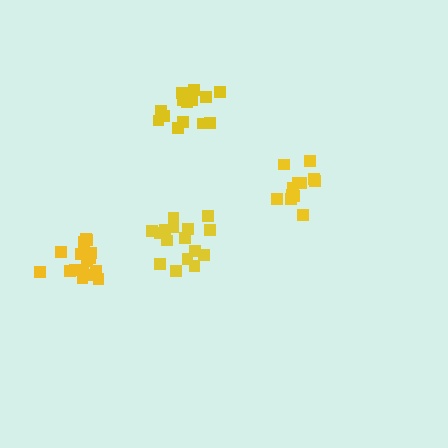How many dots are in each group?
Group 1: 12 dots, Group 2: 17 dots, Group 3: 16 dots, Group 4: 14 dots (59 total).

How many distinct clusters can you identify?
There are 4 distinct clusters.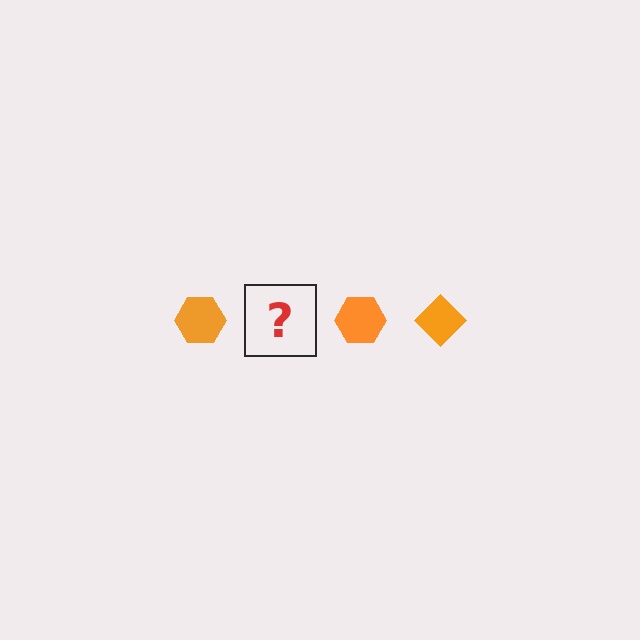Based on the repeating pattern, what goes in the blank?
The blank should be an orange diamond.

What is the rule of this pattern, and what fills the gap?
The rule is that the pattern cycles through hexagon, diamond shapes in orange. The gap should be filled with an orange diamond.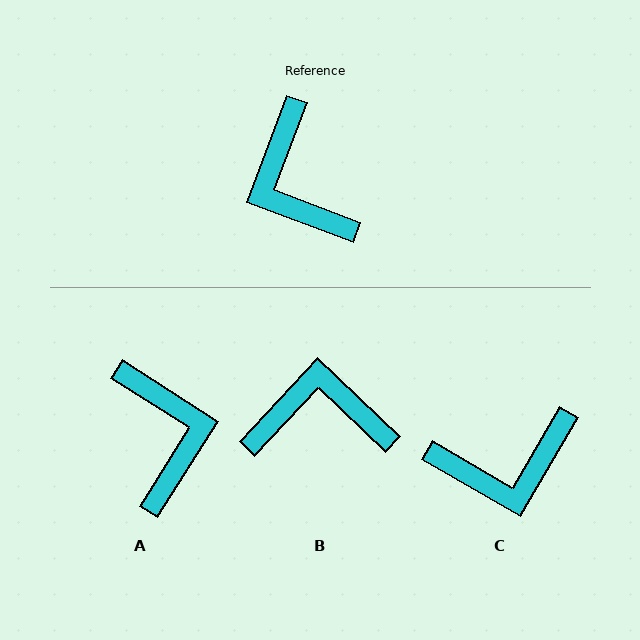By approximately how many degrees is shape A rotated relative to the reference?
Approximately 168 degrees counter-clockwise.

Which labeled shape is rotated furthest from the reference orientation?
A, about 168 degrees away.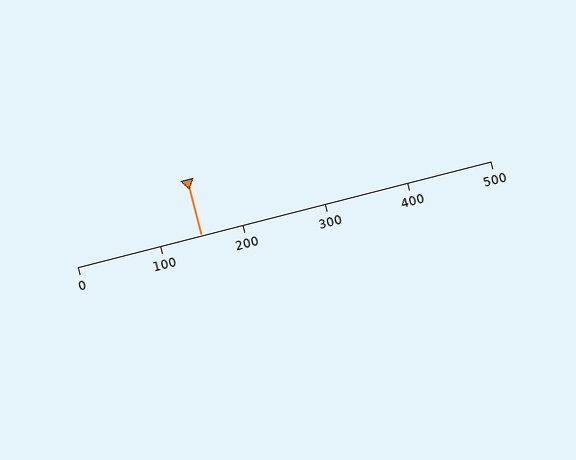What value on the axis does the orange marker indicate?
The marker indicates approximately 150.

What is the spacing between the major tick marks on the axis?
The major ticks are spaced 100 apart.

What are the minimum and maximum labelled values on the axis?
The axis runs from 0 to 500.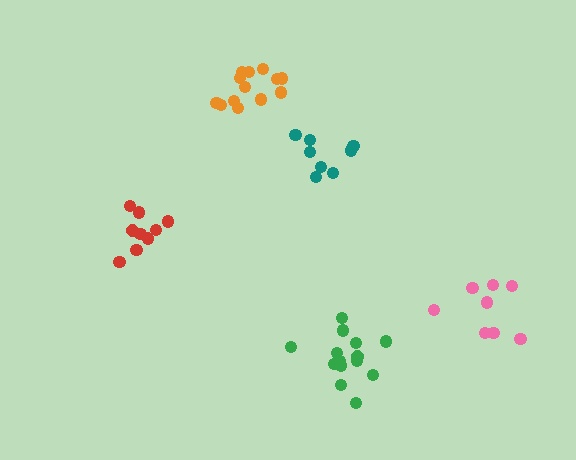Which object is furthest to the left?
The red cluster is leftmost.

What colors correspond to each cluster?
The clusters are colored: green, red, pink, teal, orange.